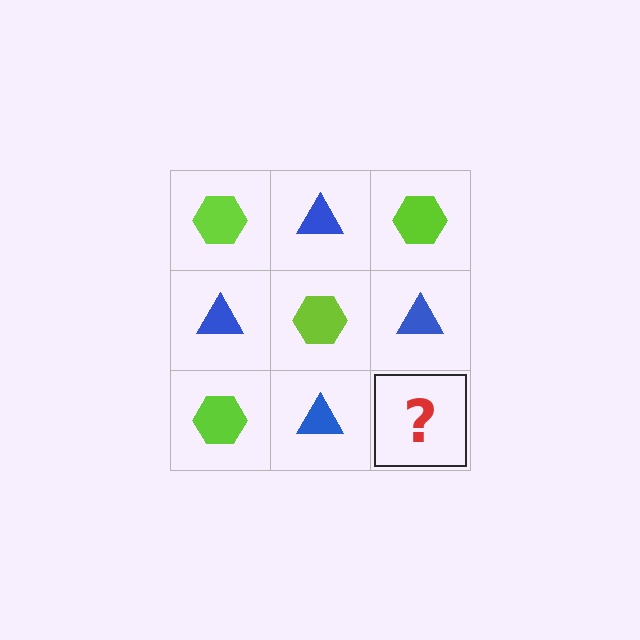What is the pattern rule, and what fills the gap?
The rule is that it alternates lime hexagon and blue triangle in a checkerboard pattern. The gap should be filled with a lime hexagon.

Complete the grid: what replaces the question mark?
The question mark should be replaced with a lime hexagon.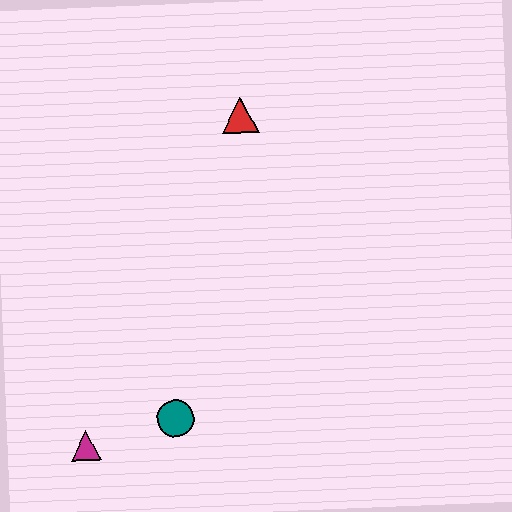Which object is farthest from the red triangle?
The magenta triangle is farthest from the red triangle.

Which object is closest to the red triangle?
The teal circle is closest to the red triangle.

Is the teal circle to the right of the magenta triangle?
Yes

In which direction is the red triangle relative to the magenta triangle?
The red triangle is above the magenta triangle.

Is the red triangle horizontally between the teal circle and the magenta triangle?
No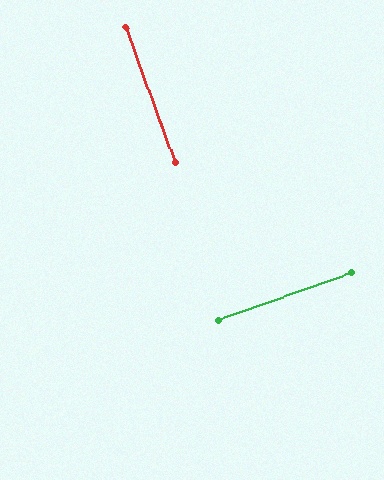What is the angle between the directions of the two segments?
Approximately 90 degrees.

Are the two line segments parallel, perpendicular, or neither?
Perpendicular — they meet at approximately 90°.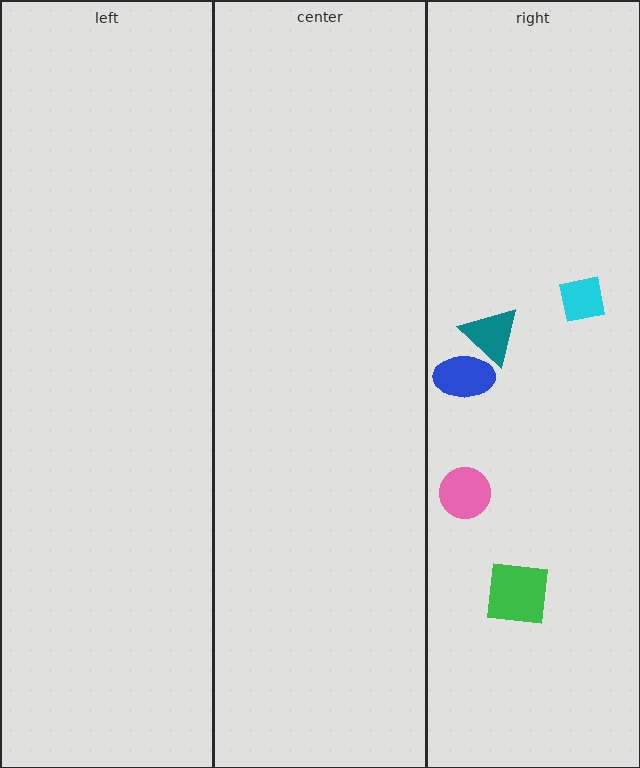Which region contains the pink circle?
The right region.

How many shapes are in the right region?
5.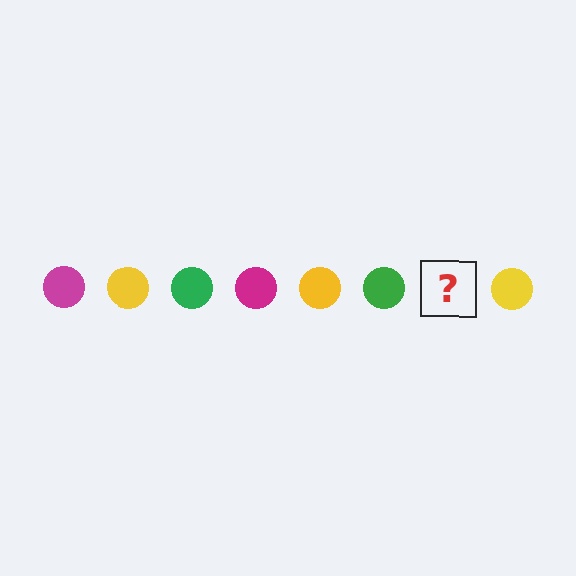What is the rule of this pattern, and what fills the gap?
The rule is that the pattern cycles through magenta, yellow, green circles. The gap should be filled with a magenta circle.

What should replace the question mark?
The question mark should be replaced with a magenta circle.